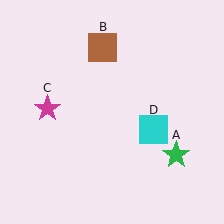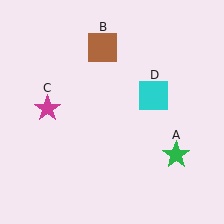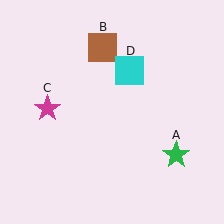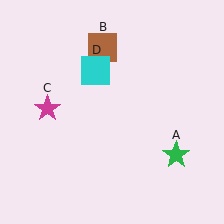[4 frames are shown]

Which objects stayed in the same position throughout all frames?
Green star (object A) and brown square (object B) and magenta star (object C) remained stationary.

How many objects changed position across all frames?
1 object changed position: cyan square (object D).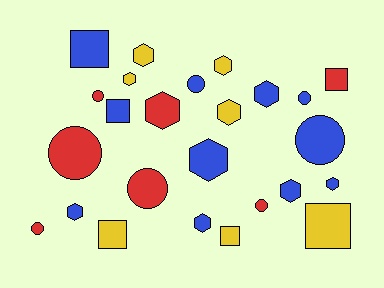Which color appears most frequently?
Blue, with 11 objects.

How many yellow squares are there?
There are 3 yellow squares.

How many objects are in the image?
There are 25 objects.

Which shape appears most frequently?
Hexagon, with 11 objects.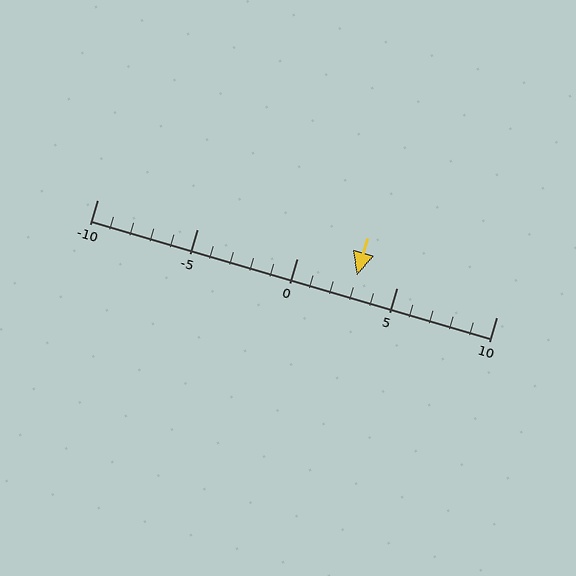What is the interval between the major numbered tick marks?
The major tick marks are spaced 5 units apart.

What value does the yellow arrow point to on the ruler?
The yellow arrow points to approximately 3.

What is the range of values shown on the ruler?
The ruler shows values from -10 to 10.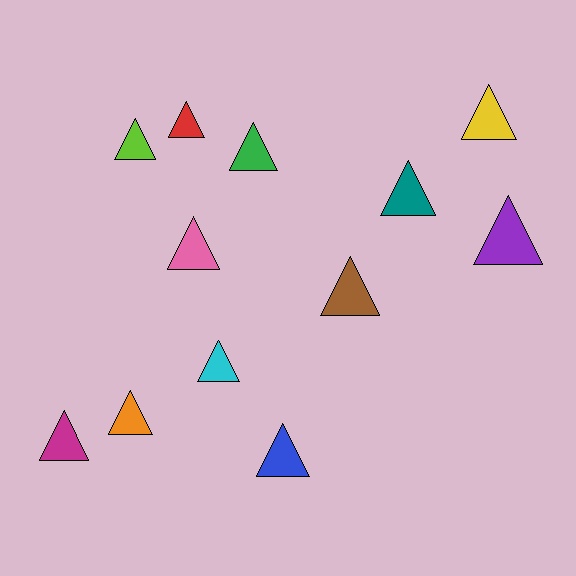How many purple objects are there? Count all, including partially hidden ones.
There is 1 purple object.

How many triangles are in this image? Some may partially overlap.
There are 12 triangles.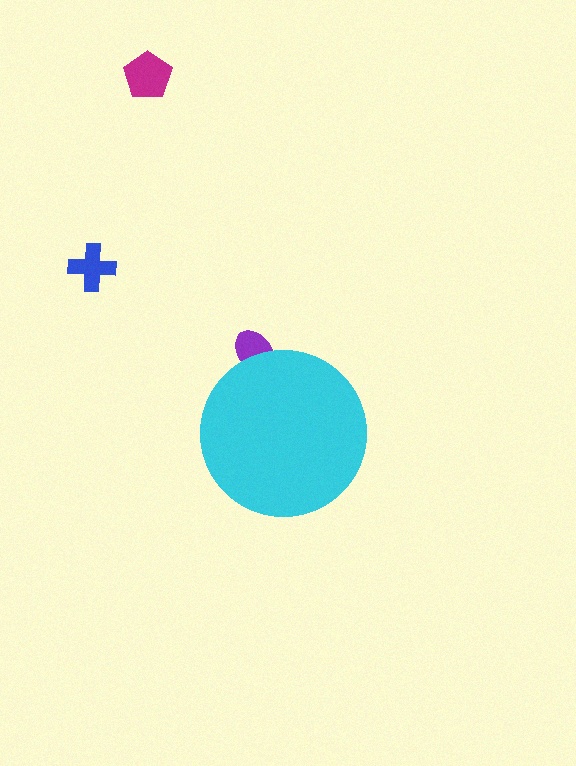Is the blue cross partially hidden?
No, the blue cross is fully visible.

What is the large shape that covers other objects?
A cyan circle.